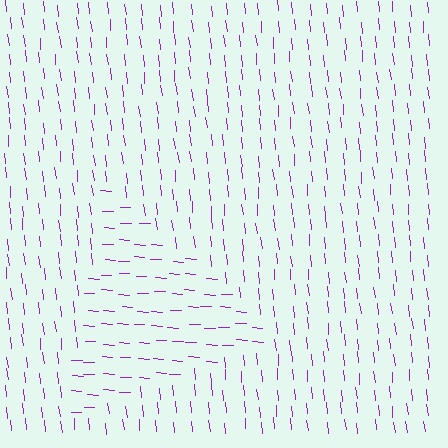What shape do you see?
I see a triangle.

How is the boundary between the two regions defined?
The boundary is defined purely by a change in line orientation (approximately 81 degrees difference). All lines are the same color and thickness.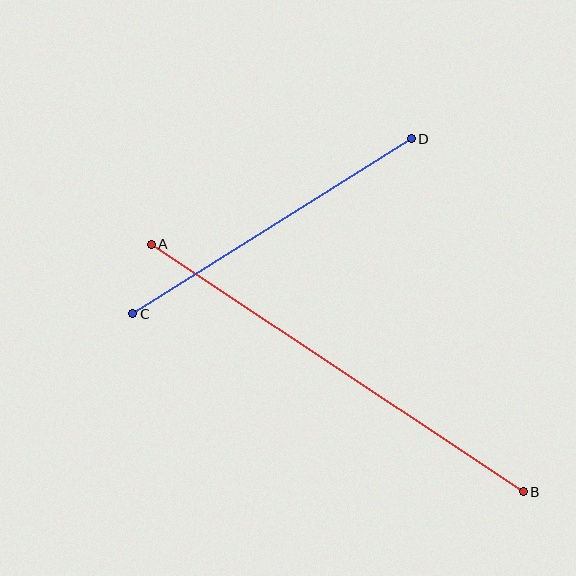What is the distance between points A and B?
The distance is approximately 447 pixels.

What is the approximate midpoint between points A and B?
The midpoint is at approximately (337, 368) pixels.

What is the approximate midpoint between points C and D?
The midpoint is at approximately (272, 226) pixels.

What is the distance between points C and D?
The distance is approximately 329 pixels.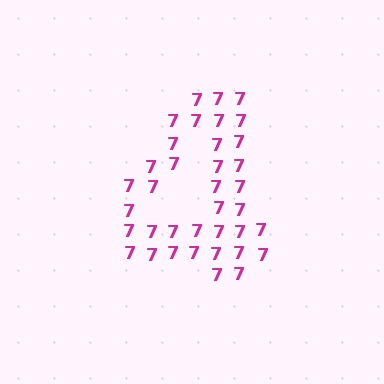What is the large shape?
The large shape is the digit 4.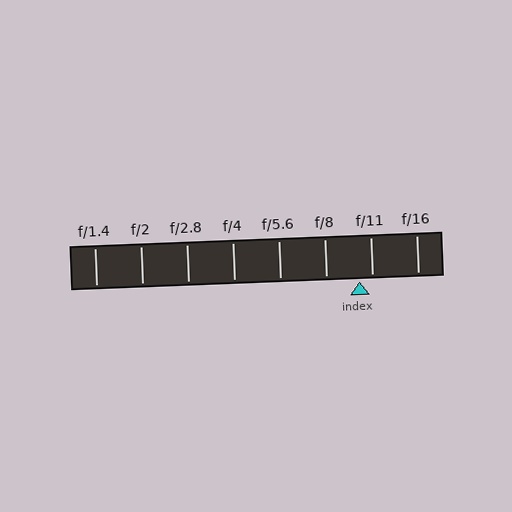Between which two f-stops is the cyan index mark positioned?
The index mark is between f/8 and f/11.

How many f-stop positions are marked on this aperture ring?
There are 8 f-stop positions marked.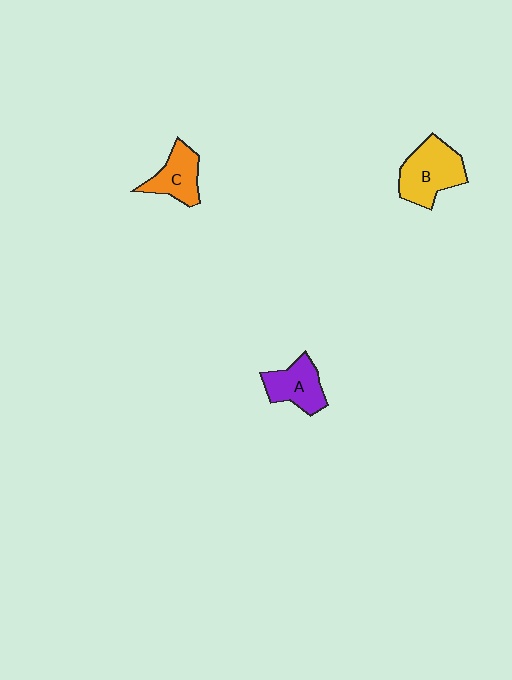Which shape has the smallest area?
Shape C (orange).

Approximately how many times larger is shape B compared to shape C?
Approximately 1.4 times.